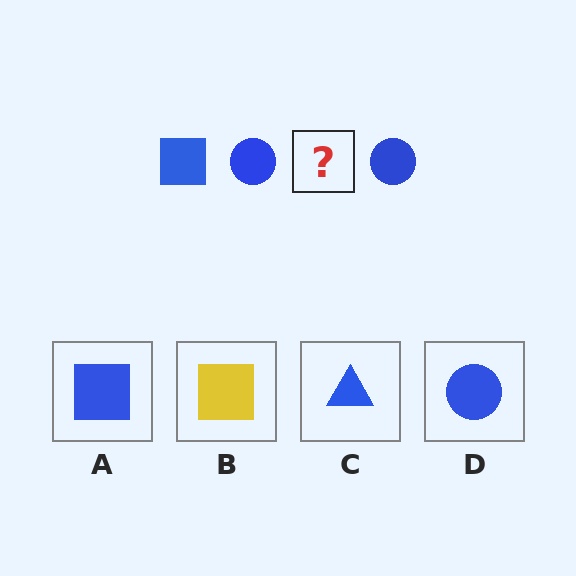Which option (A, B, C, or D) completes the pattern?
A.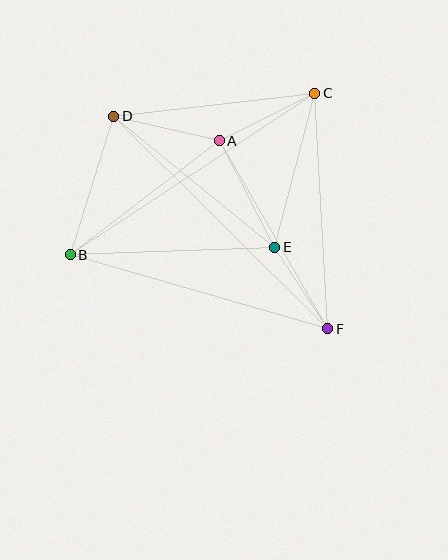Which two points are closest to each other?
Points E and F are closest to each other.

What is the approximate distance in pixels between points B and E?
The distance between B and E is approximately 205 pixels.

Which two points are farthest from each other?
Points D and F are farthest from each other.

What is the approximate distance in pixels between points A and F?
The distance between A and F is approximately 217 pixels.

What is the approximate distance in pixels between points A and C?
The distance between A and C is approximately 107 pixels.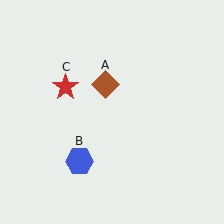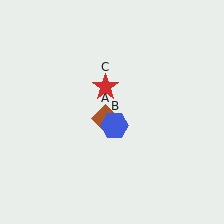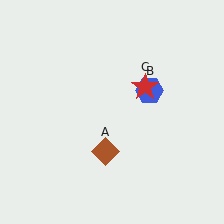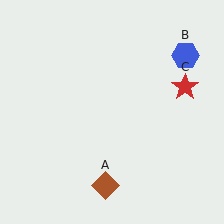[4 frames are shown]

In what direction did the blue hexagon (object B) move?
The blue hexagon (object B) moved up and to the right.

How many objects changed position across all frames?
3 objects changed position: brown diamond (object A), blue hexagon (object B), red star (object C).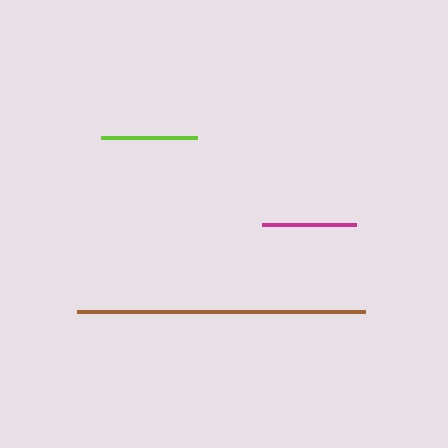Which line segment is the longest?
The brown line is the longest at approximately 288 pixels.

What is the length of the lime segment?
The lime segment is approximately 97 pixels long.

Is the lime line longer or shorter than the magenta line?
The lime line is longer than the magenta line.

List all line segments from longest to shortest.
From longest to shortest: brown, lime, magenta.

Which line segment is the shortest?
The magenta line is the shortest at approximately 93 pixels.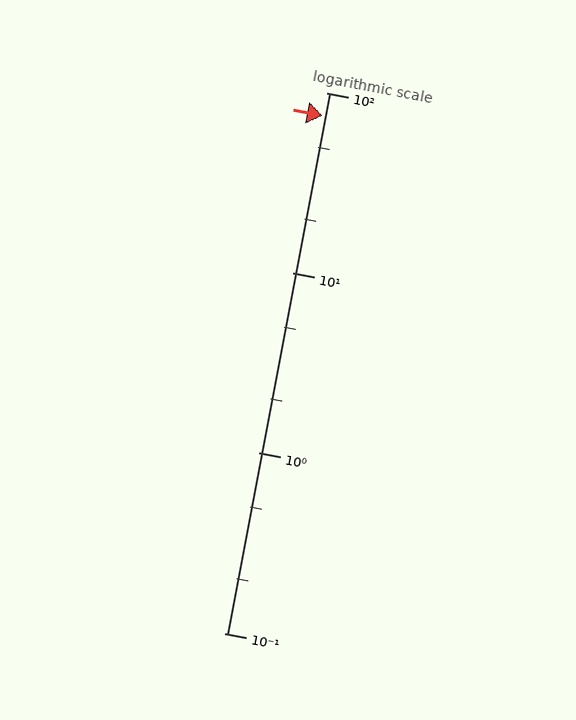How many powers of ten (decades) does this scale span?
The scale spans 3 decades, from 0.1 to 100.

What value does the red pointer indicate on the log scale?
The pointer indicates approximately 74.